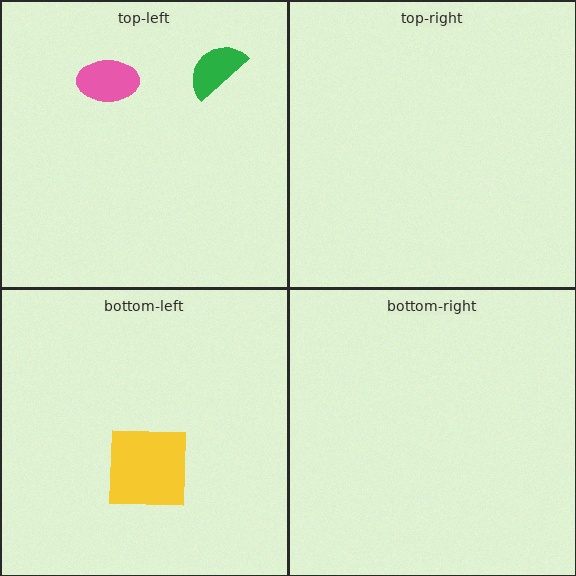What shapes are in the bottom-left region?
The yellow square.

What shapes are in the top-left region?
The green semicircle, the pink ellipse.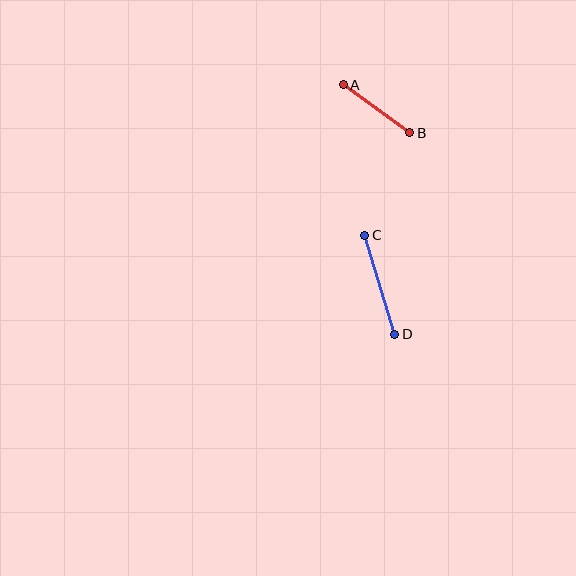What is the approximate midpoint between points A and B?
The midpoint is at approximately (377, 109) pixels.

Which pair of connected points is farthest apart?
Points C and D are farthest apart.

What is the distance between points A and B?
The distance is approximately 82 pixels.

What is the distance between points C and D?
The distance is approximately 104 pixels.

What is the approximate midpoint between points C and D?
The midpoint is at approximately (380, 285) pixels.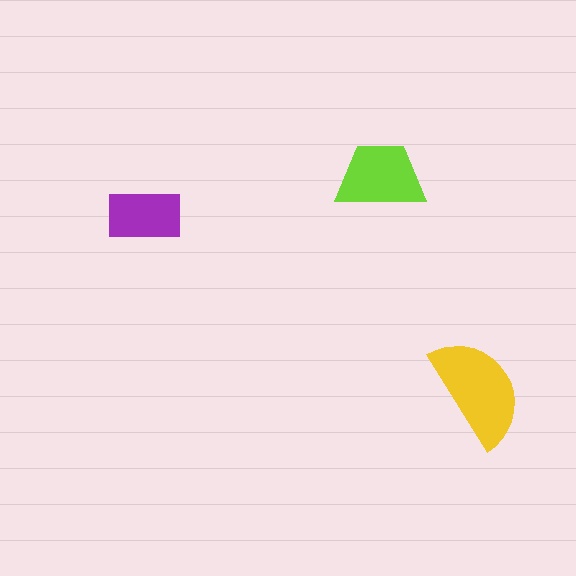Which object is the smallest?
The purple rectangle.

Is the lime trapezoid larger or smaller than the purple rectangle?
Larger.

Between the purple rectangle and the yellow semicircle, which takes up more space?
The yellow semicircle.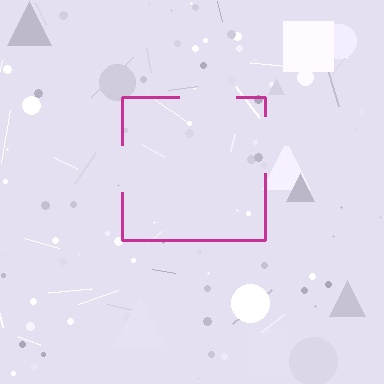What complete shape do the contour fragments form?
The contour fragments form a square.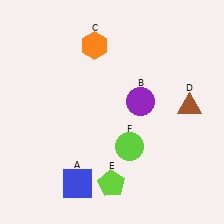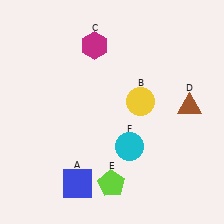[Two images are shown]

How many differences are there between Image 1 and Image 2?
There are 3 differences between the two images.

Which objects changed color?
B changed from purple to yellow. C changed from orange to magenta. F changed from lime to cyan.